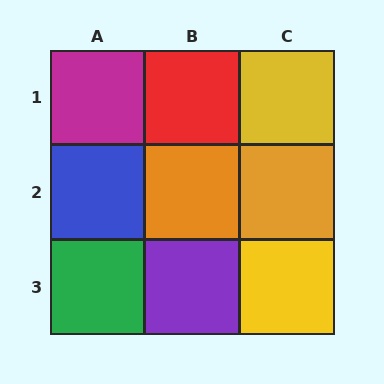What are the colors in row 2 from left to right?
Blue, orange, orange.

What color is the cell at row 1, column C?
Yellow.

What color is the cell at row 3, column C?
Yellow.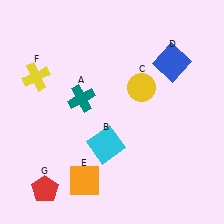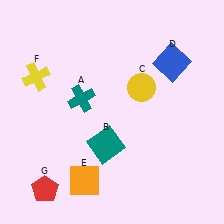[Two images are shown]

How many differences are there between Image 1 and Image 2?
There is 1 difference between the two images.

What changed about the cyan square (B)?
In Image 1, B is cyan. In Image 2, it changed to teal.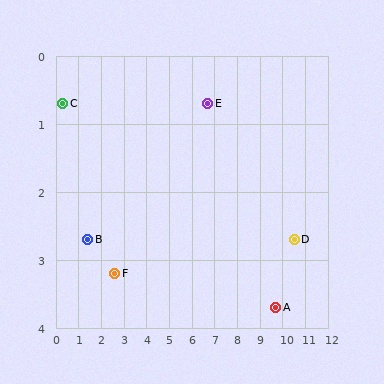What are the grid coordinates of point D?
Point D is at approximately (10.5, 2.7).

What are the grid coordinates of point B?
Point B is at approximately (1.4, 2.7).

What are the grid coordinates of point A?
Point A is at approximately (9.7, 3.7).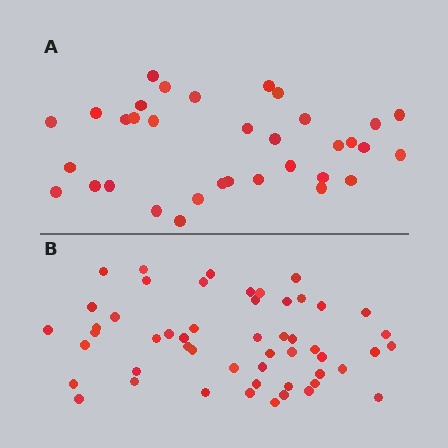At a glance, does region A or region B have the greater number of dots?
Region B (the bottom region) has more dots.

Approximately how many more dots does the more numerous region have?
Region B has approximately 20 more dots than region A.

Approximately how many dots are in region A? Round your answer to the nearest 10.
About 30 dots. (The exact count is 34, which rounds to 30.)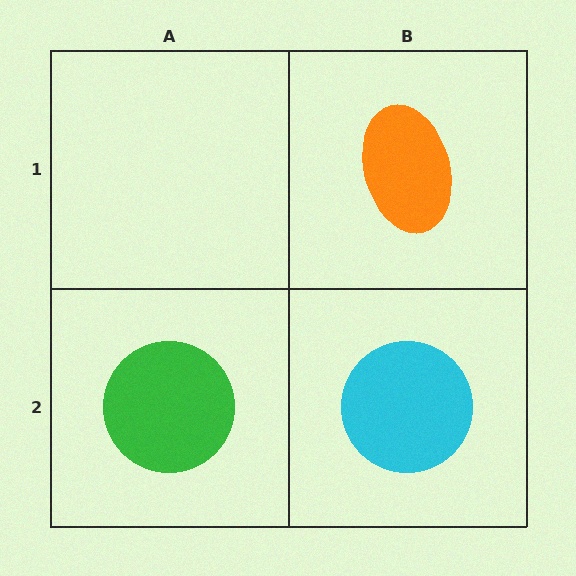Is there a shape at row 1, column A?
No, that cell is empty.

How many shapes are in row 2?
2 shapes.